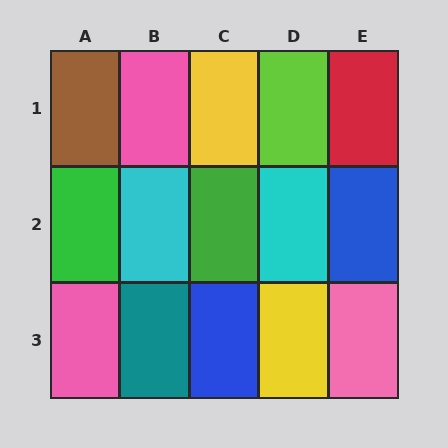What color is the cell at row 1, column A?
Brown.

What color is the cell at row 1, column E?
Red.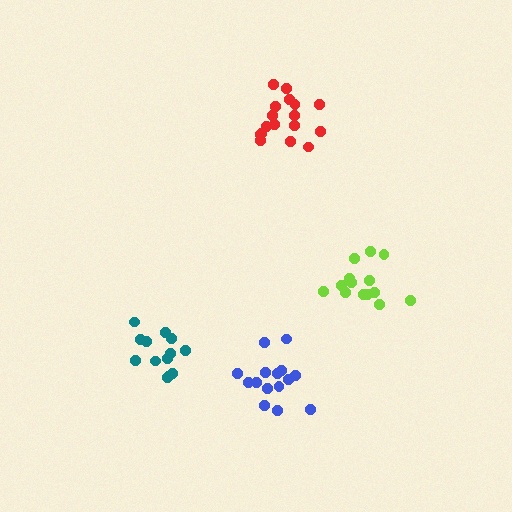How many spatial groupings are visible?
There are 4 spatial groupings.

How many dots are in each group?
Group 1: 17 dots, Group 2: 14 dots, Group 3: 14 dots, Group 4: 15 dots (60 total).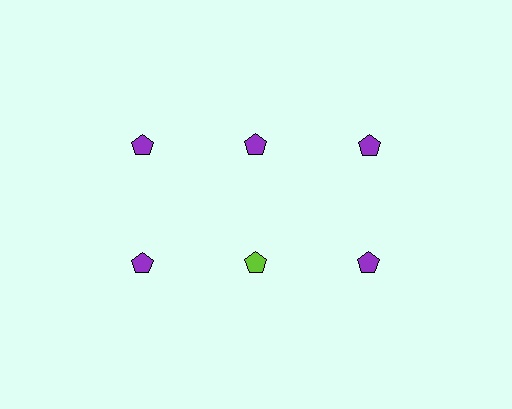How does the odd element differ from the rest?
It has a different color: lime instead of purple.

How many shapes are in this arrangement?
There are 6 shapes arranged in a grid pattern.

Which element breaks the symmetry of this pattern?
The lime pentagon in the second row, second from left column breaks the symmetry. All other shapes are purple pentagons.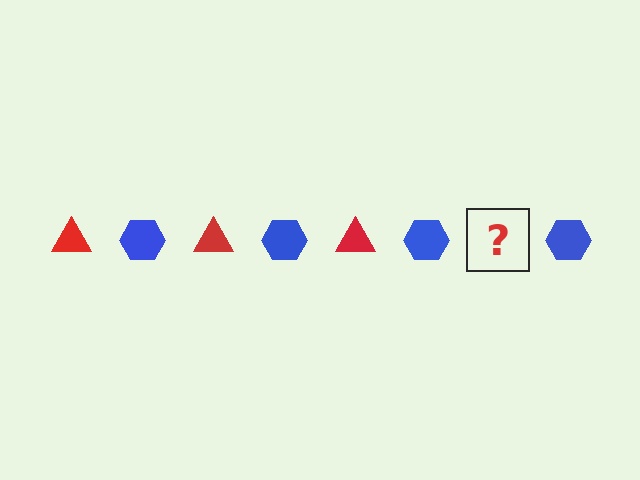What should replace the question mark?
The question mark should be replaced with a red triangle.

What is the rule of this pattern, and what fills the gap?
The rule is that the pattern alternates between red triangle and blue hexagon. The gap should be filled with a red triangle.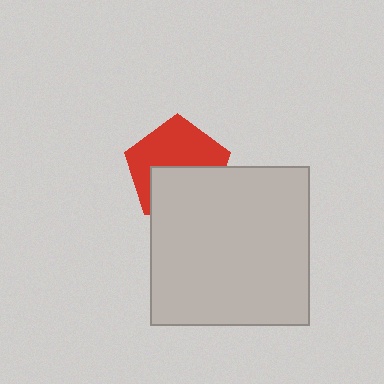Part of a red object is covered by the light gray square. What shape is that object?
It is a pentagon.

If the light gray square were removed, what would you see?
You would see the complete red pentagon.